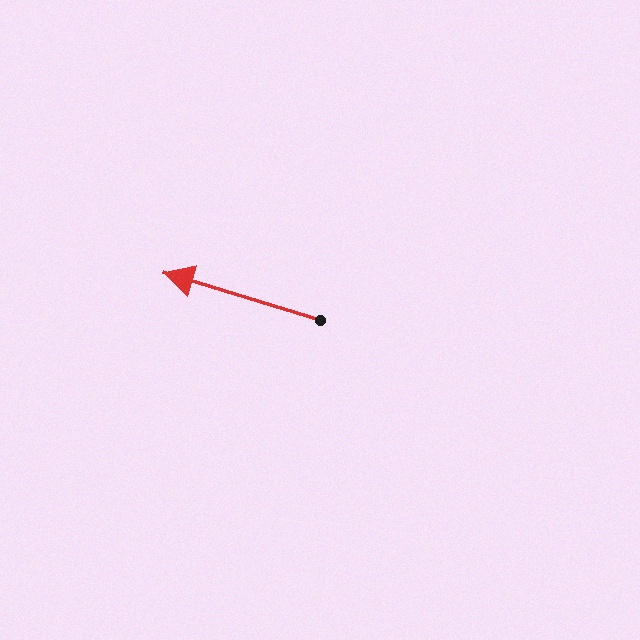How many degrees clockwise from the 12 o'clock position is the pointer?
Approximately 287 degrees.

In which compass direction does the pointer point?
West.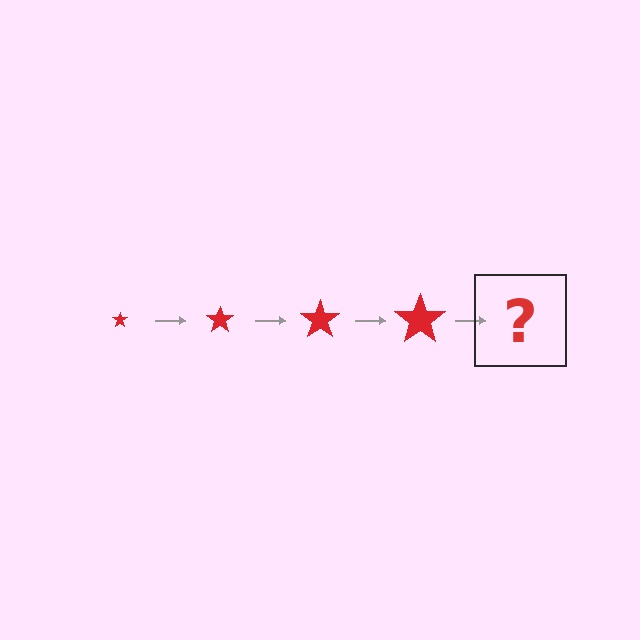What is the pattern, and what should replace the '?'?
The pattern is that the star gets progressively larger each step. The '?' should be a red star, larger than the previous one.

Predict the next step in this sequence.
The next step is a red star, larger than the previous one.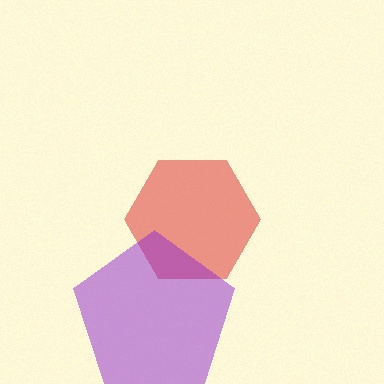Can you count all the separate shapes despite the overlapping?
Yes, there are 2 separate shapes.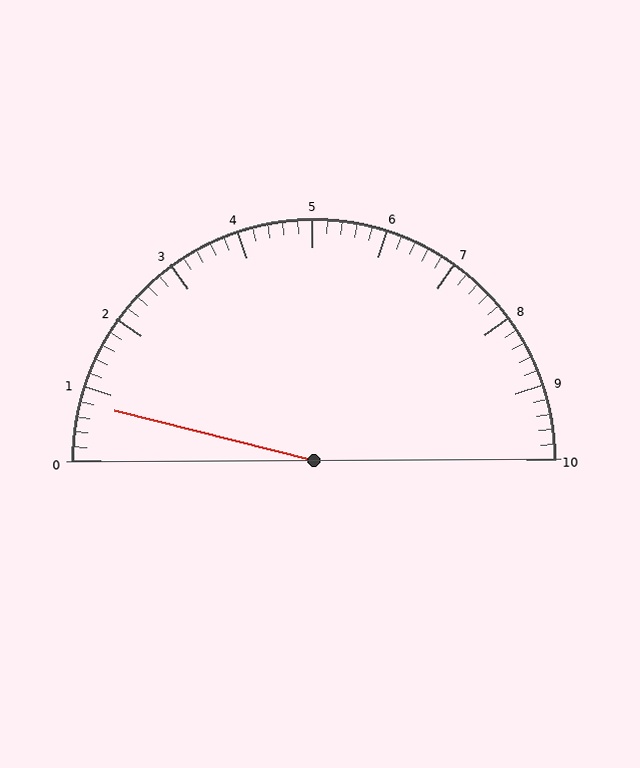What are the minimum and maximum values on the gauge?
The gauge ranges from 0 to 10.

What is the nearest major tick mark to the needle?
The nearest major tick mark is 1.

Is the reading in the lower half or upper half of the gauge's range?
The reading is in the lower half of the range (0 to 10).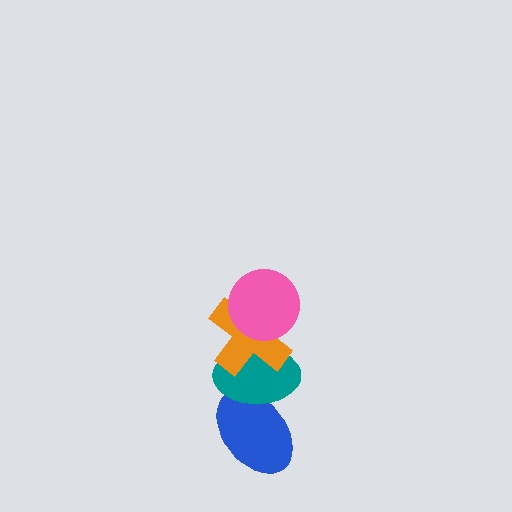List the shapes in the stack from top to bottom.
From top to bottom: the pink circle, the orange cross, the teal ellipse, the blue ellipse.